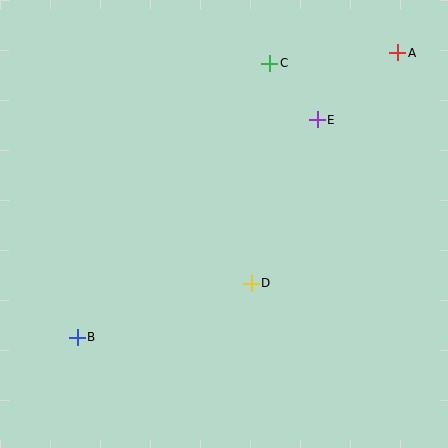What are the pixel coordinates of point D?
Point D is at (251, 283).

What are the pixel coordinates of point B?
Point B is at (77, 337).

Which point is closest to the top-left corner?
Point C is closest to the top-left corner.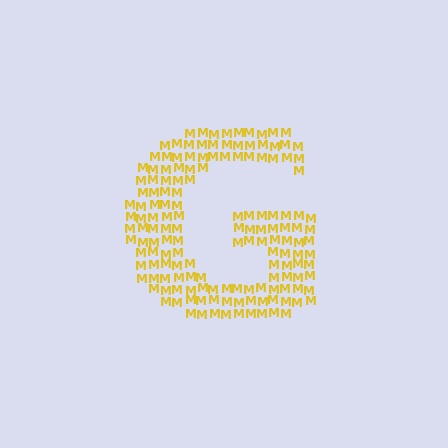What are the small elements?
The small elements are letter M's.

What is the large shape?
The large shape is the letter G.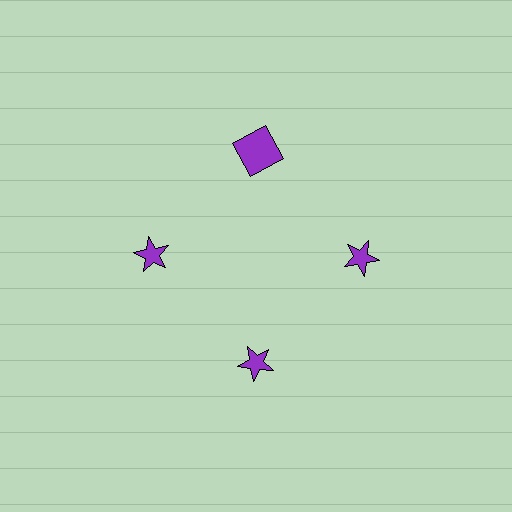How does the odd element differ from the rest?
It has a different shape: square instead of star.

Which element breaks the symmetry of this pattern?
The purple square at roughly the 12 o'clock position breaks the symmetry. All other shapes are purple stars.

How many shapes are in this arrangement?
There are 4 shapes arranged in a ring pattern.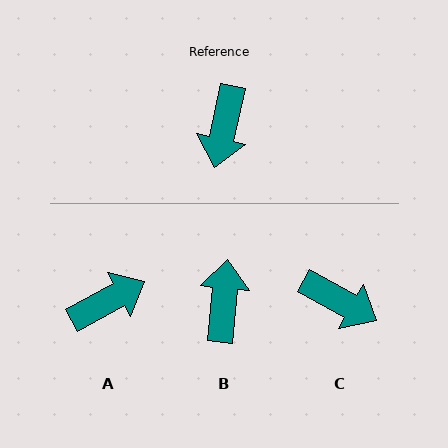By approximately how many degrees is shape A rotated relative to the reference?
Approximately 131 degrees counter-clockwise.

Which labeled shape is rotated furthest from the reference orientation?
B, about 172 degrees away.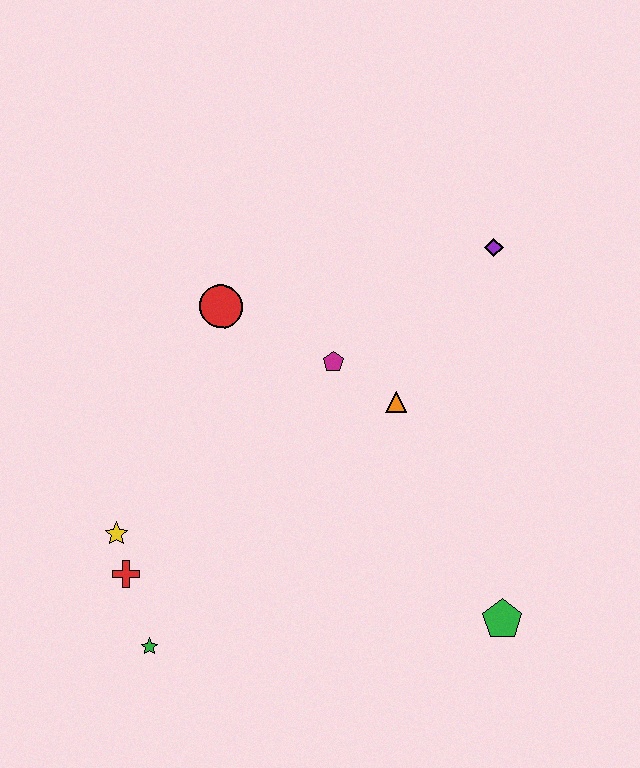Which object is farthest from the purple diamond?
The green star is farthest from the purple diamond.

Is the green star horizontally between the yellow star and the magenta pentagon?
Yes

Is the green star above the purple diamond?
No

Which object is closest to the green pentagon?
The orange triangle is closest to the green pentagon.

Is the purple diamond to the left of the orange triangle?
No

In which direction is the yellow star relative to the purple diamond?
The yellow star is to the left of the purple diamond.